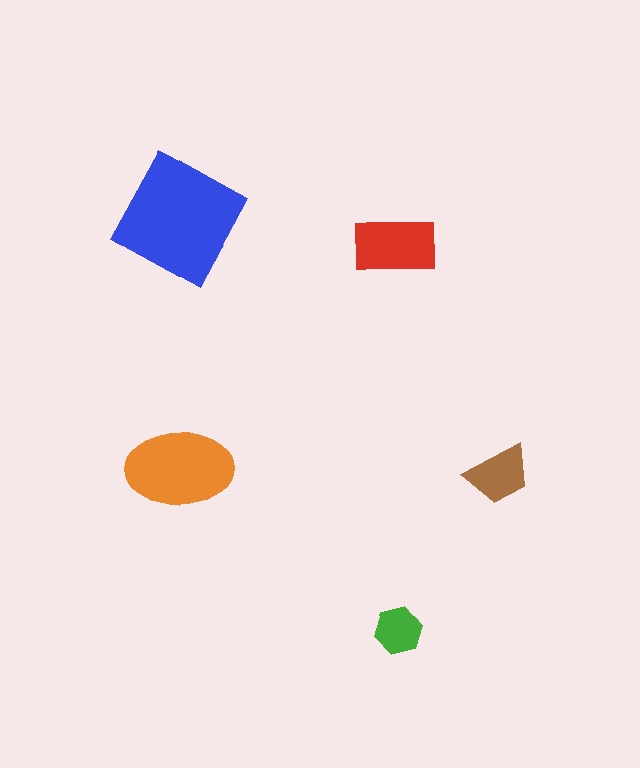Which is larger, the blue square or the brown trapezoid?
The blue square.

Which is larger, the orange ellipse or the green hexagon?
The orange ellipse.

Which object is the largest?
The blue square.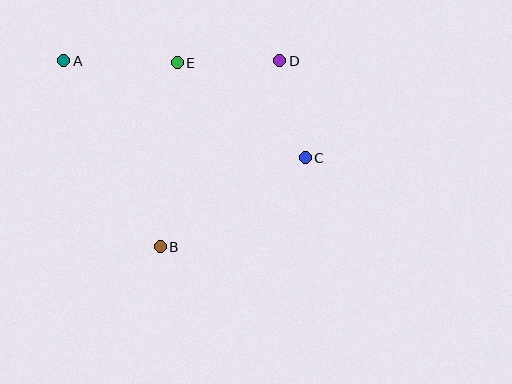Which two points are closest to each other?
Points C and D are closest to each other.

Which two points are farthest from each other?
Points A and C are farthest from each other.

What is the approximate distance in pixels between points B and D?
The distance between B and D is approximately 221 pixels.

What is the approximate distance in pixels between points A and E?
The distance between A and E is approximately 113 pixels.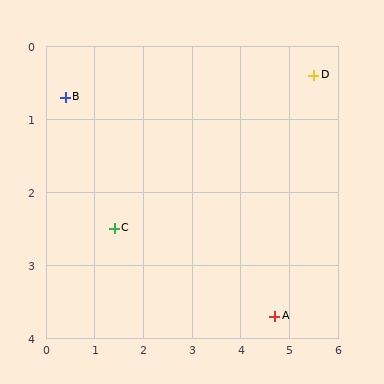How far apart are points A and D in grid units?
Points A and D are about 3.4 grid units apart.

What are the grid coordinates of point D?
Point D is at approximately (5.5, 0.4).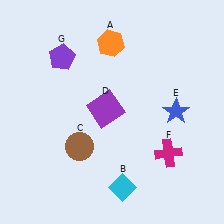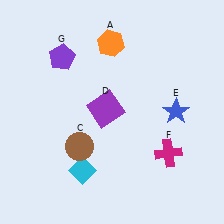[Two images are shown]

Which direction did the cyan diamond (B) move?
The cyan diamond (B) moved left.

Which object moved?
The cyan diamond (B) moved left.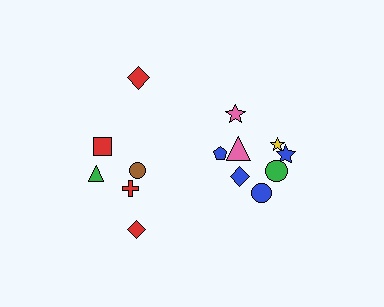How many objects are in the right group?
There are 8 objects.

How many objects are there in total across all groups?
There are 14 objects.